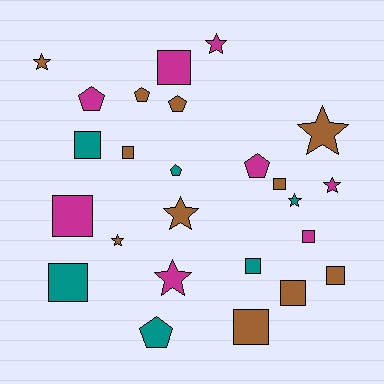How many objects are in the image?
There are 25 objects.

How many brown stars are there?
There are 4 brown stars.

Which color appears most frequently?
Brown, with 11 objects.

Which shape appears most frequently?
Square, with 11 objects.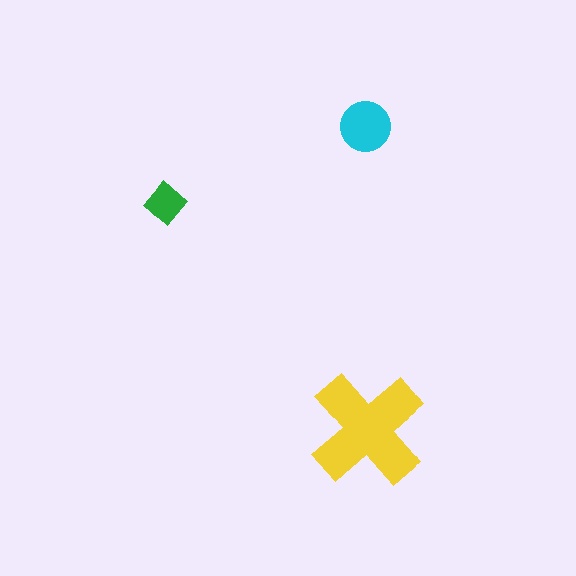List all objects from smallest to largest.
The green diamond, the cyan circle, the yellow cross.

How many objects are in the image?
There are 3 objects in the image.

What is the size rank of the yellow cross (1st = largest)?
1st.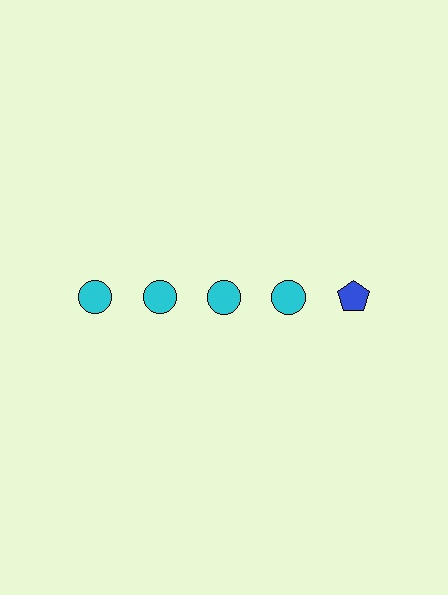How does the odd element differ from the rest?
It differs in both color (blue instead of cyan) and shape (pentagon instead of circle).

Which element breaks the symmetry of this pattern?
The blue pentagon in the top row, rightmost column breaks the symmetry. All other shapes are cyan circles.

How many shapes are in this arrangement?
There are 5 shapes arranged in a grid pattern.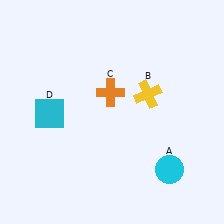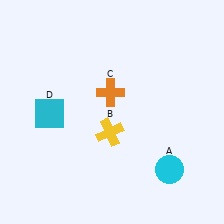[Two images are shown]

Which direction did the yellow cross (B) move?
The yellow cross (B) moved down.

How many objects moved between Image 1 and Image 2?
1 object moved between the two images.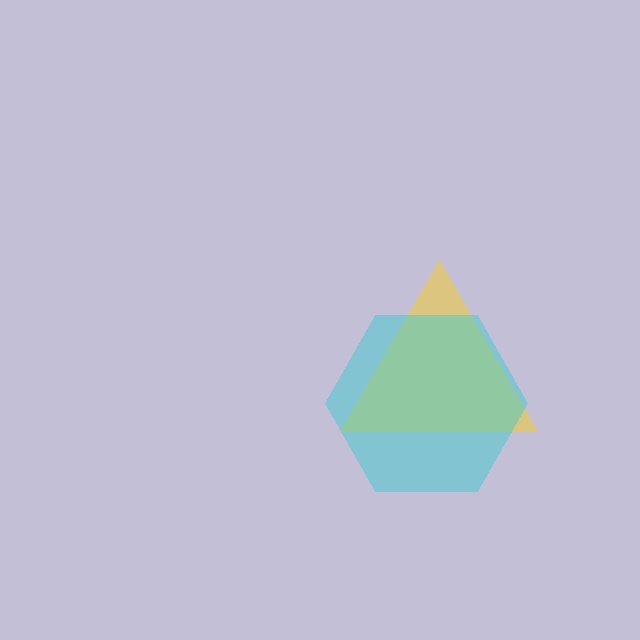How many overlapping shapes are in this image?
There are 2 overlapping shapes in the image.